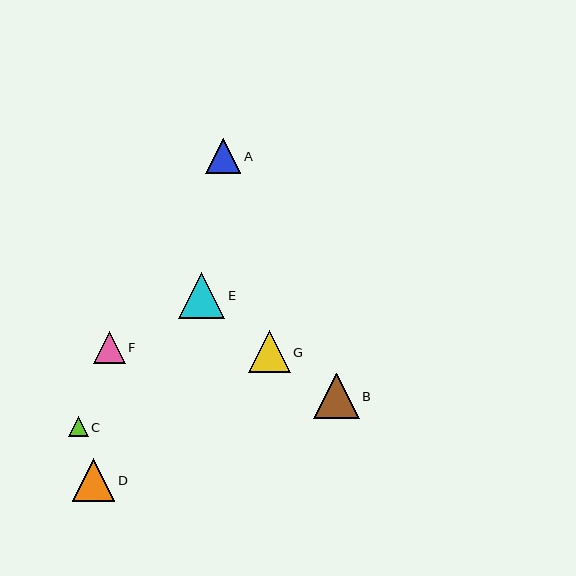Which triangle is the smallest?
Triangle C is the smallest with a size of approximately 20 pixels.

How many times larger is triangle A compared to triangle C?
Triangle A is approximately 1.8 times the size of triangle C.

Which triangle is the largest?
Triangle E is the largest with a size of approximately 46 pixels.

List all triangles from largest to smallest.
From largest to smallest: E, B, D, G, A, F, C.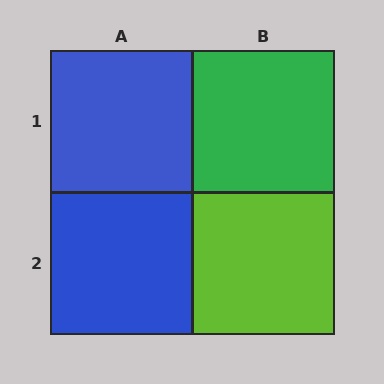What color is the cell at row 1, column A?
Blue.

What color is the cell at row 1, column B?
Green.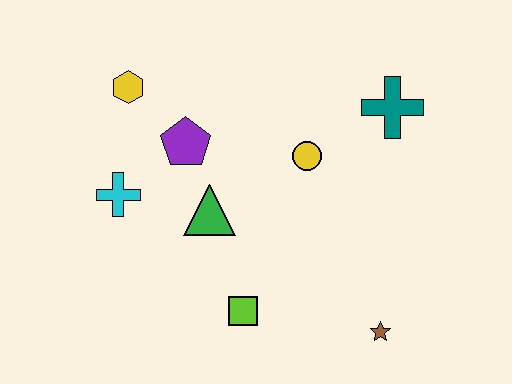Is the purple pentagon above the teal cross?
No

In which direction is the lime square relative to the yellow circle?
The lime square is below the yellow circle.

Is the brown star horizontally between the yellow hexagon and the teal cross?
Yes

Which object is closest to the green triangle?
The purple pentagon is closest to the green triangle.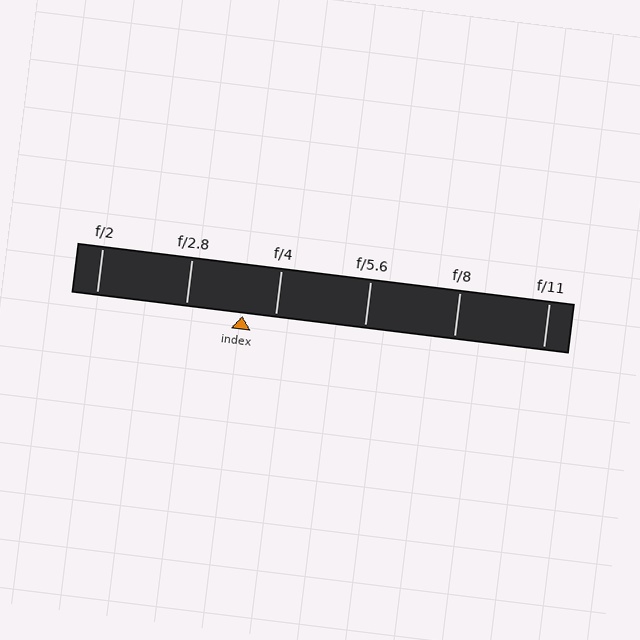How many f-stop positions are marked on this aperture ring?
There are 6 f-stop positions marked.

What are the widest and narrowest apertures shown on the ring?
The widest aperture shown is f/2 and the narrowest is f/11.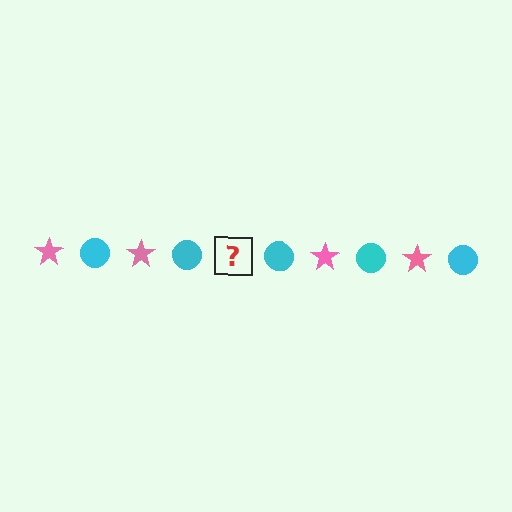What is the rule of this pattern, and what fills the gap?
The rule is that the pattern alternates between pink star and cyan circle. The gap should be filled with a pink star.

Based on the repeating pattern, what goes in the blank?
The blank should be a pink star.